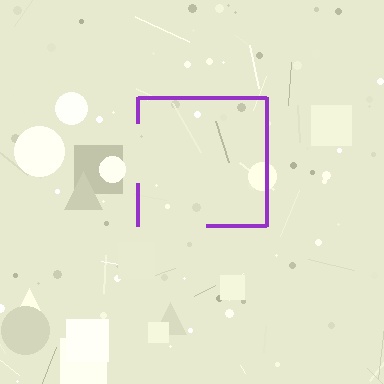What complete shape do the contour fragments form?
The contour fragments form a square.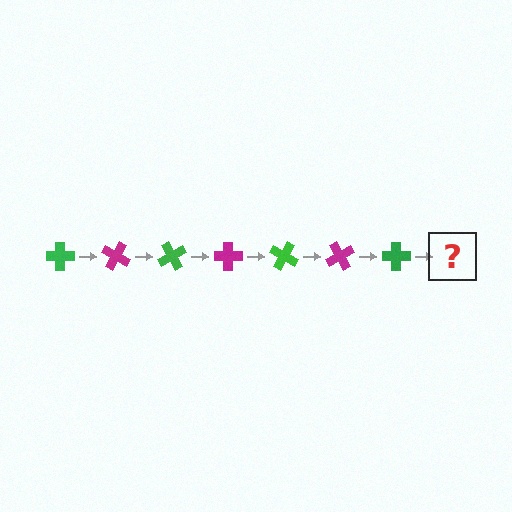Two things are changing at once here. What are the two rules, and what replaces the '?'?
The two rules are that it rotates 30 degrees each step and the color cycles through green and magenta. The '?' should be a magenta cross, rotated 210 degrees from the start.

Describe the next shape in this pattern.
It should be a magenta cross, rotated 210 degrees from the start.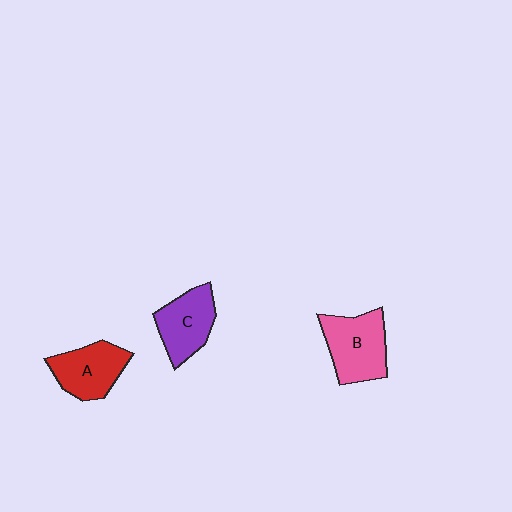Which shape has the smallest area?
Shape C (purple).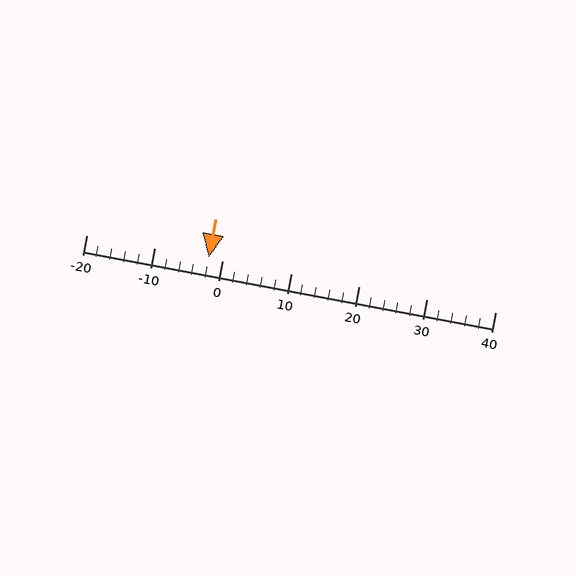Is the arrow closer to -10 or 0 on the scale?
The arrow is closer to 0.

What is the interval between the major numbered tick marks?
The major tick marks are spaced 10 units apart.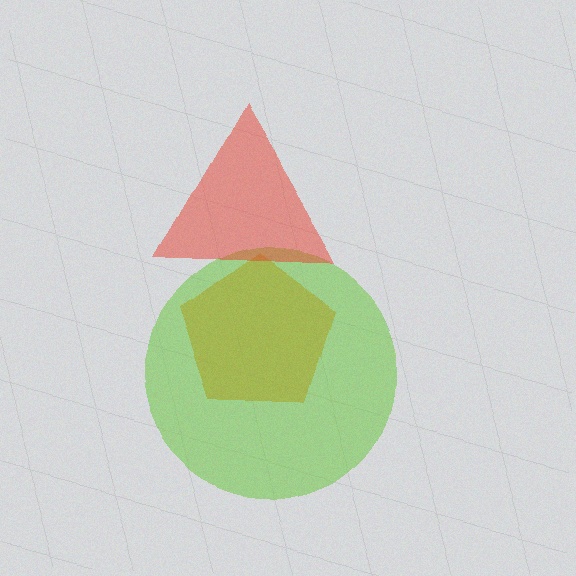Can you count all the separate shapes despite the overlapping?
Yes, there are 3 separate shapes.